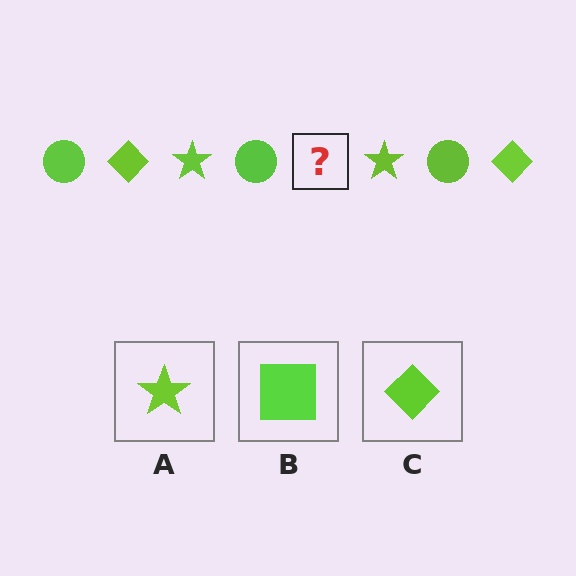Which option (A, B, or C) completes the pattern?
C.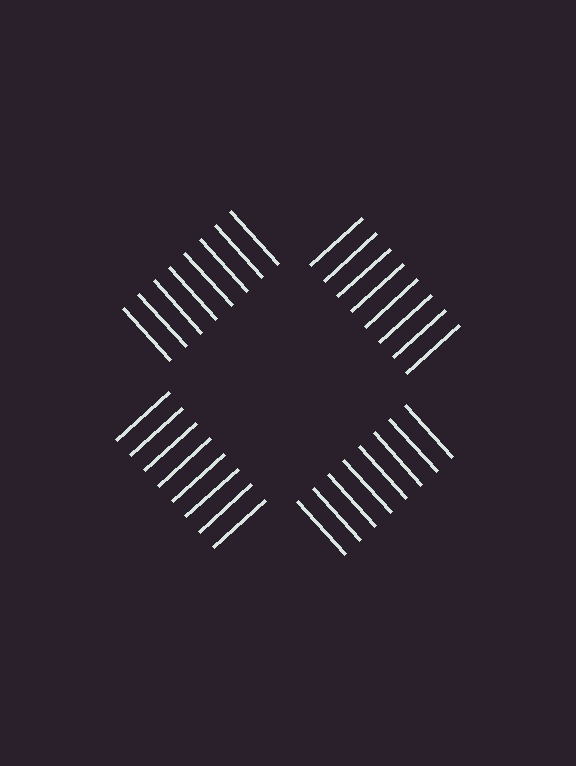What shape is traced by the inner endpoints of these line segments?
An illusory square — the line segments terminate on its edges but no continuous stroke is drawn.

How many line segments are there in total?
32 — 8 along each of the 4 edges.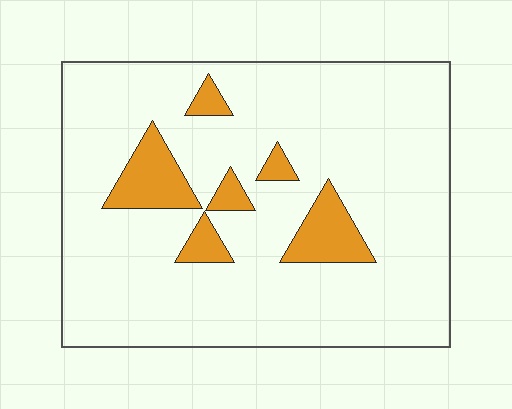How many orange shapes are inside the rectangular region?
6.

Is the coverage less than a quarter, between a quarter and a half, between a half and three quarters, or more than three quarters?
Less than a quarter.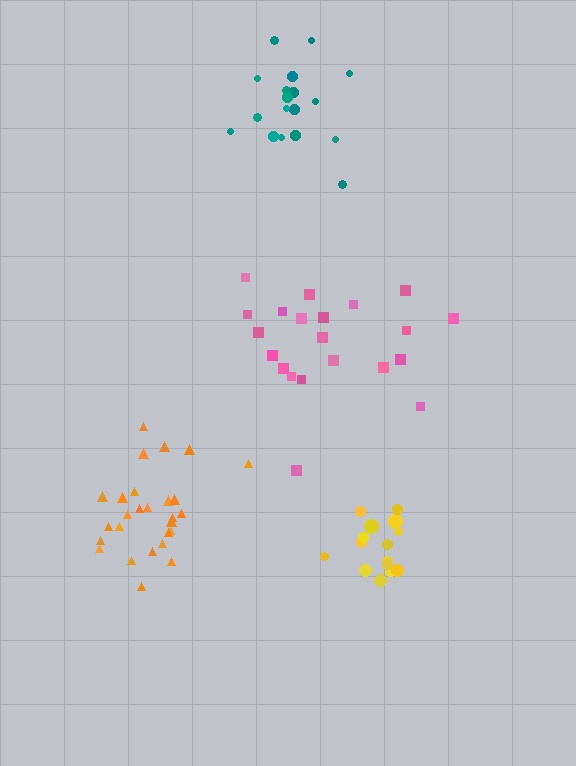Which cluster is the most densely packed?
Yellow.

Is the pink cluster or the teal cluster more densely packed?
Teal.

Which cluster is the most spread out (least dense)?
Pink.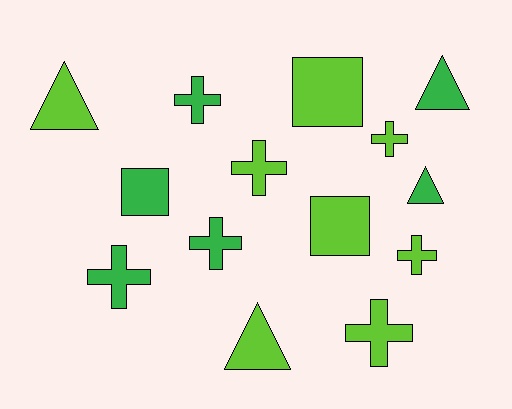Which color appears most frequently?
Lime, with 8 objects.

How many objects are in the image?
There are 14 objects.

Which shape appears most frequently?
Cross, with 7 objects.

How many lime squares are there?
There are 2 lime squares.